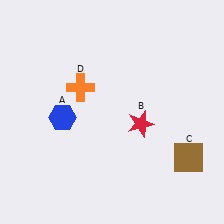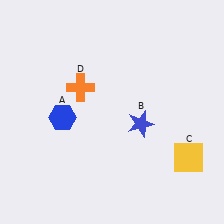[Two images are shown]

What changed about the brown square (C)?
In Image 1, C is brown. In Image 2, it changed to yellow.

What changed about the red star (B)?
In Image 1, B is red. In Image 2, it changed to blue.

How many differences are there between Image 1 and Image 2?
There are 2 differences between the two images.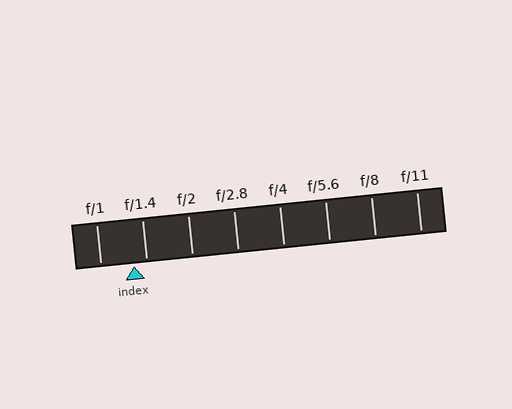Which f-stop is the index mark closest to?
The index mark is closest to f/1.4.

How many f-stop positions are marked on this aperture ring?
There are 8 f-stop positions marked.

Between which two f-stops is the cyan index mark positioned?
The index mark is between f/1 and f/1.4.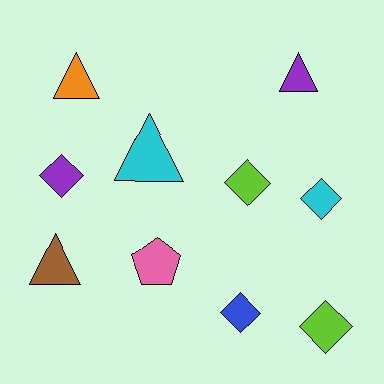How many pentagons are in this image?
There is 1 pentagon.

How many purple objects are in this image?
There are 2 purple objects.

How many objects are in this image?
There are 10 objects.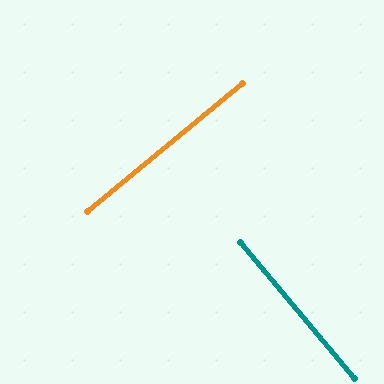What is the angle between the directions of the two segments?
Approximately 90 degrees.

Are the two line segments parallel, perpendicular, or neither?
Perpendicular — they meet at approximately 90°.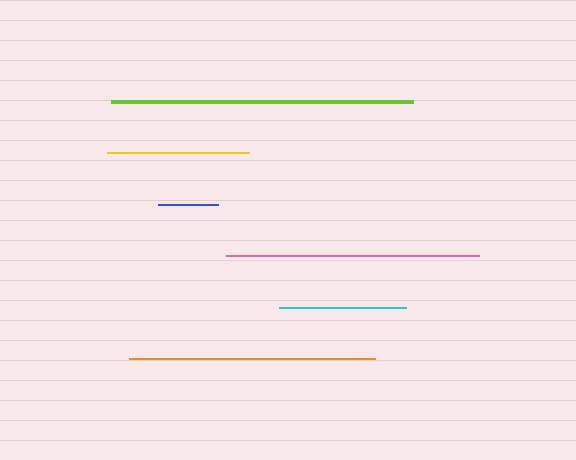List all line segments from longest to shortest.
From longest to shortest: lime, pink, orange, yellow, cyan, blue.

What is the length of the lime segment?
The lime segment is approximately 302 pixels long.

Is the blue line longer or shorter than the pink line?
The pink line is longer than the blue line.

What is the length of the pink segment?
The pink segment is approximately 252 pixels long.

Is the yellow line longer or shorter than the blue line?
The yellow line is longer than the blue line.